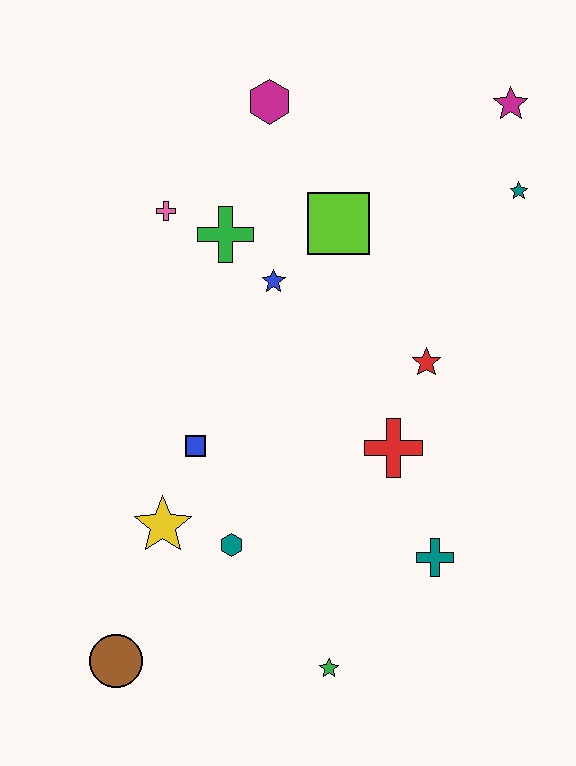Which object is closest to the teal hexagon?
The yellow star is closest to the teal hexagon.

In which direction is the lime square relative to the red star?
The lime square is above the red star.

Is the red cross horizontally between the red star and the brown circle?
Yes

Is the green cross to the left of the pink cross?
No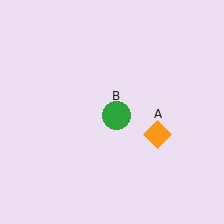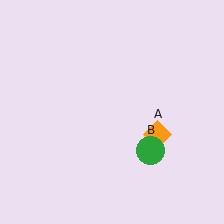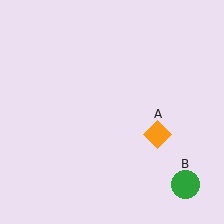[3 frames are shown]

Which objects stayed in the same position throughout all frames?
Orange diamond (object A) remained stationary.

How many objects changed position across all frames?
1 object changed position: green circle (object B).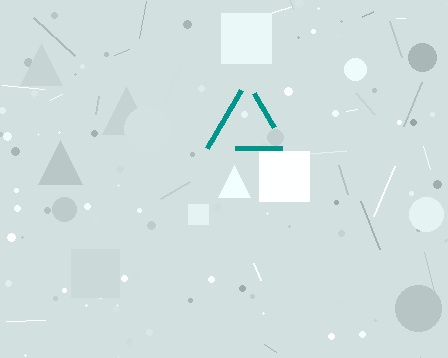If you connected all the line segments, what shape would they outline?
They would outline a triangle.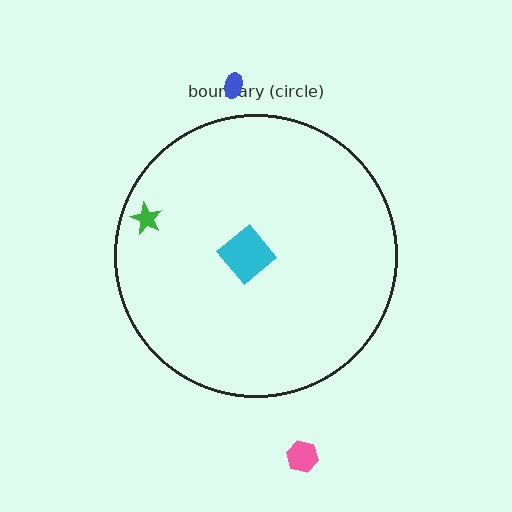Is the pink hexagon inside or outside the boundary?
Outside.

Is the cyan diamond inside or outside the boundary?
Inside.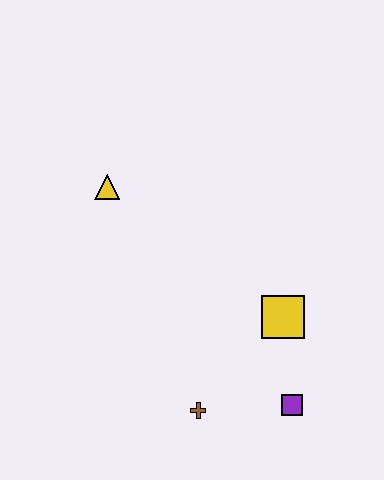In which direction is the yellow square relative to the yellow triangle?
The yellow square is to the right of the yellow triangle.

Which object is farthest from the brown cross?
The yellow triangle is farthest from the brown cross.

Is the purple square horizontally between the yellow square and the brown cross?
No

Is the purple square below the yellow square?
Yes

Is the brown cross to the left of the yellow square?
Yes